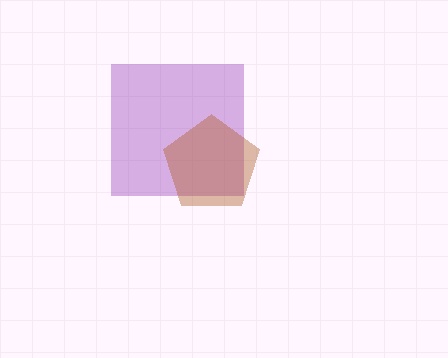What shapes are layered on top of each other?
The layered shapes are: a purple square, a brown pentagon.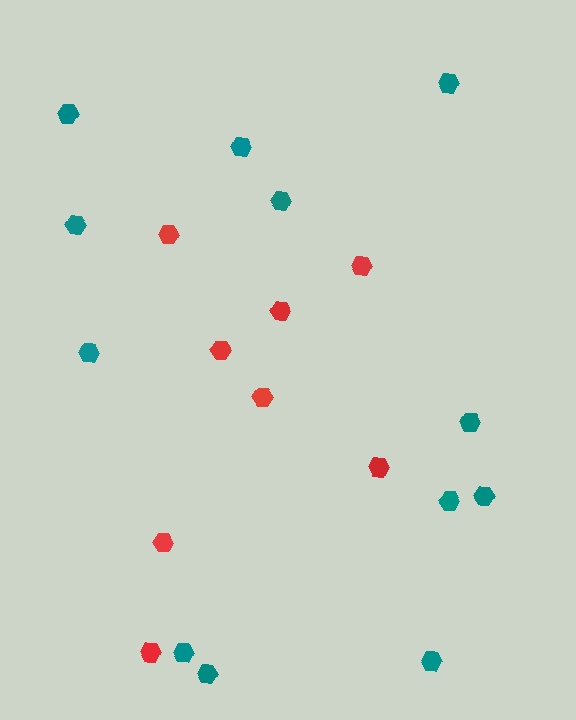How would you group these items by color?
There are 2 groups: one group of red hexagons (8) and one group of teal hexagons (12).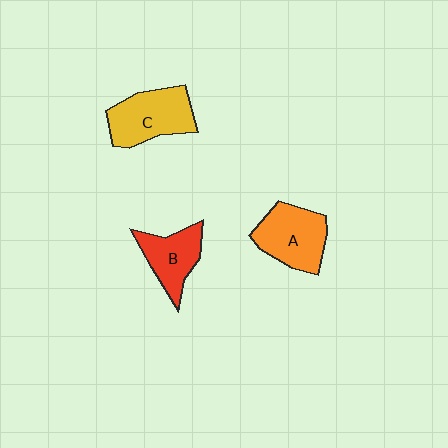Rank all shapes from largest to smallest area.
From largest to smallest: C (yellow), A (orange), B (red).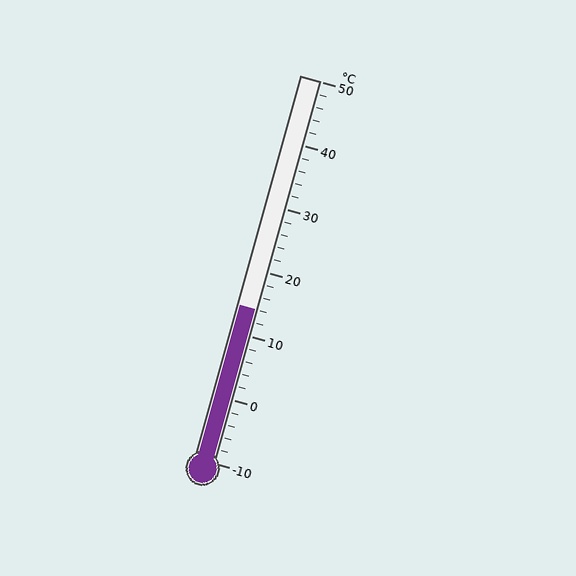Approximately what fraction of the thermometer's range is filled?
The thermometer is filled to approximately 40% of its range.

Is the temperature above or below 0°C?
The temperature is above 0°C.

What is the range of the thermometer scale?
The thermometer scale ranges from -10°C to 50°C.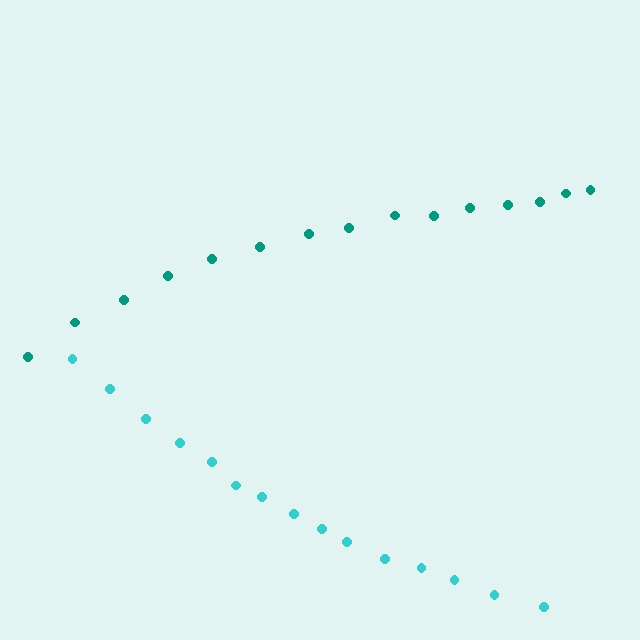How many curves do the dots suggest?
There are 2 distinct paths.